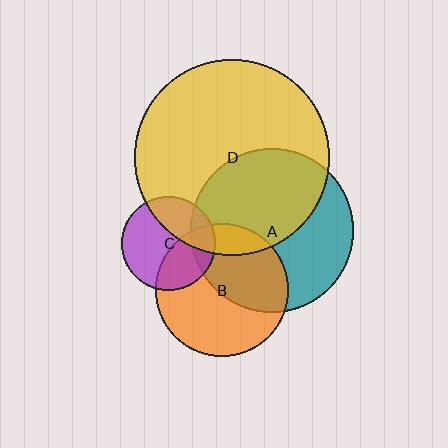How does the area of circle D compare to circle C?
Approximately 4.3 times.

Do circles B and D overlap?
Yes.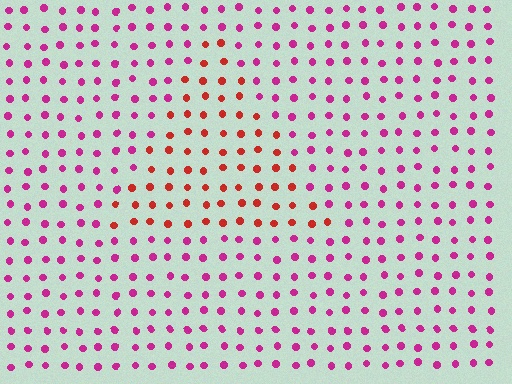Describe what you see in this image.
The image is filled with small magenta elements in a uniform arrangement. A triangle-shaped region is visible where the elements are tinted to a slightly different hue, forming a subtle color boundary.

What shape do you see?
I see a triangle.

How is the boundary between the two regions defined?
The boundary is defined purely by a slight shift in hue (about 42 degrees). Spacing, size, and orientation are identical on both sides.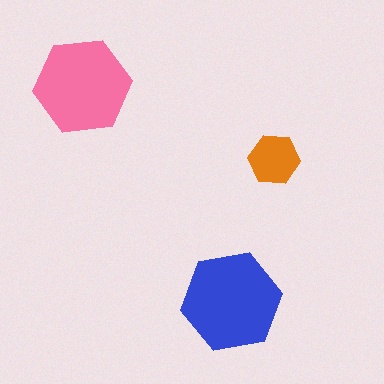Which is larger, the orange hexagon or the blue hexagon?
The blue one.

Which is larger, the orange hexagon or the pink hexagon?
The pink one.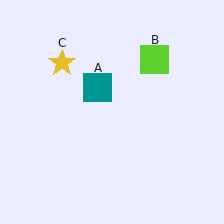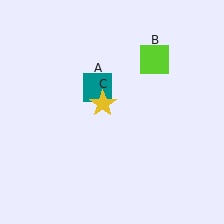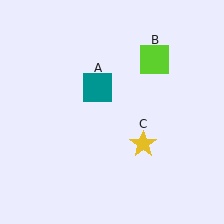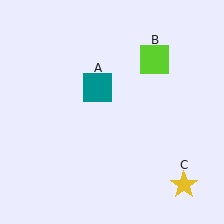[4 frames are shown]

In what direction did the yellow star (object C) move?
The yellow star (object C) moved down and to the right.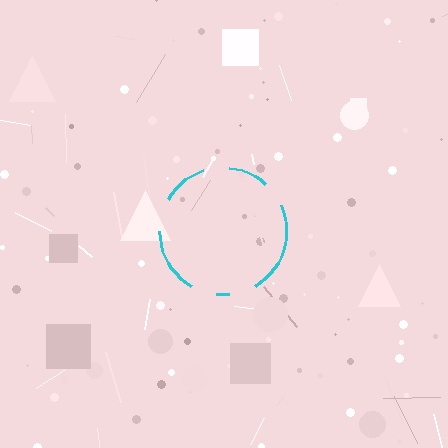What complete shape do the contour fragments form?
The contour fragments form a circle.